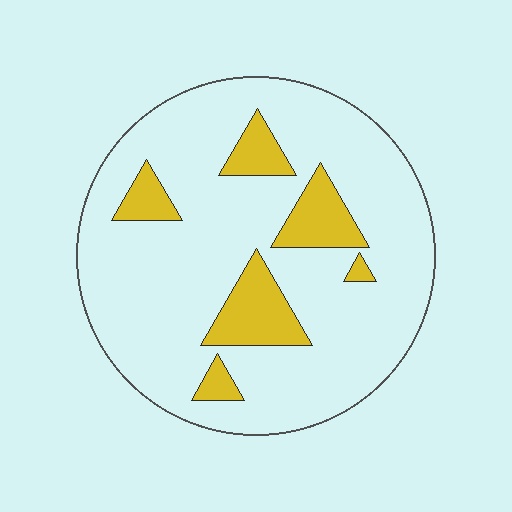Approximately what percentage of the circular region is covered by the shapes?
Approximately 15%.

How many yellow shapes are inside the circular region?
6.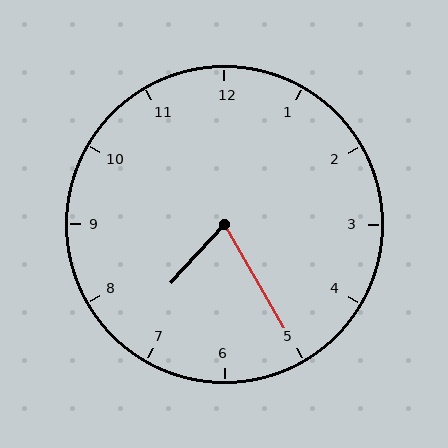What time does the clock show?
7:25.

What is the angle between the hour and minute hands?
Approximately 72 degrees.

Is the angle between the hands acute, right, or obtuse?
It is acute.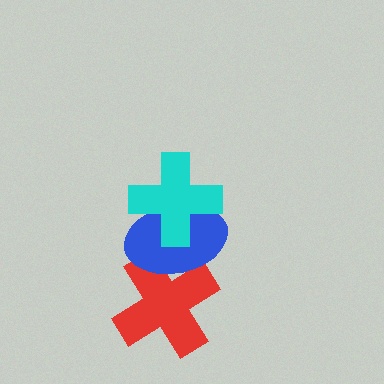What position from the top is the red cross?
The red cross is 3rd from the top.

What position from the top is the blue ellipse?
The blue ellipse is 2nd from the top.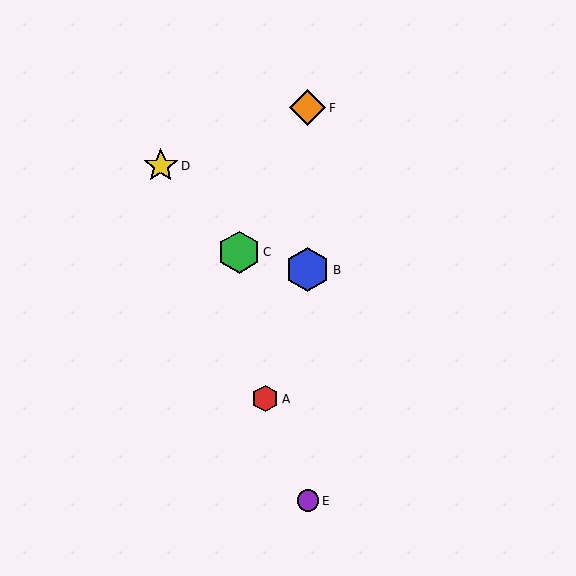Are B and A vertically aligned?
No, B is at x≈308 and A is at x≈265.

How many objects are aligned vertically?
3 objects (B, E, F) are aligned vertically.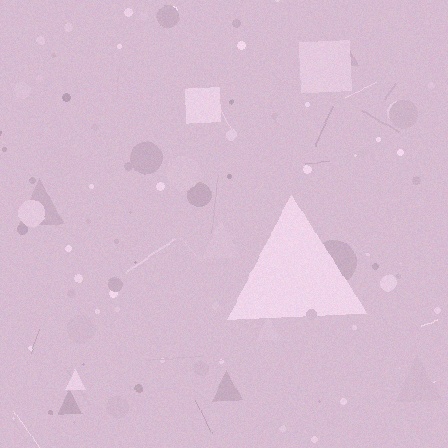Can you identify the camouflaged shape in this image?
The camouflaged shape is a triangle.